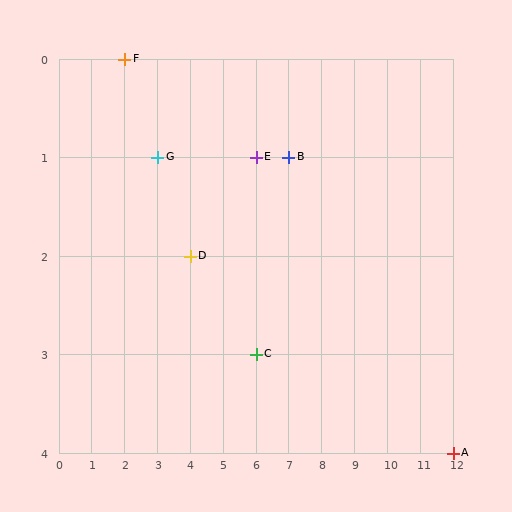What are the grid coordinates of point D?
Point D is at grid coordinates (4, 2).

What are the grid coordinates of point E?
Point E is at grid coordinates (6, 1).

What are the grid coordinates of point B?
Point B is at grid coordinates (7, 1).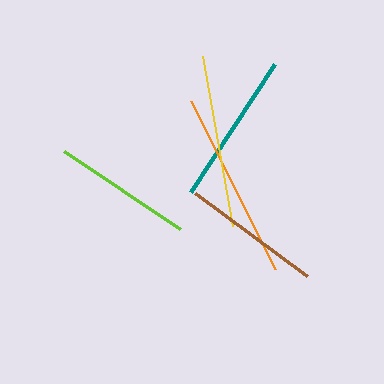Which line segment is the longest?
The orange line is the longest at approximately 188 pixels.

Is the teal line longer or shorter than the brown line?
The teal line is longer than the brown line.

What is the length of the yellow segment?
The yellow segment is approximately 173 pixels long.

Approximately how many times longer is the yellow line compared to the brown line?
The yellow line is approximately 1.2 times the length of the brown line.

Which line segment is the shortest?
The brown line is the shortest at approximately 139 pixels.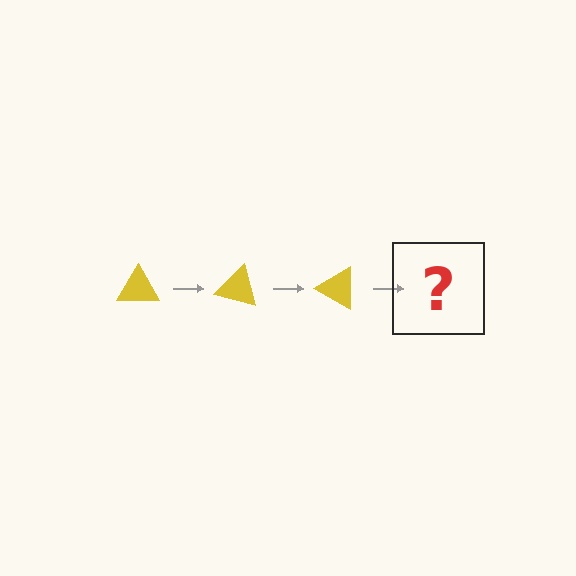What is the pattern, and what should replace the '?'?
The pattern is that the triangle rotates 15 degrees each step. The '?' should be a yellow triangle rotated 45 degrees.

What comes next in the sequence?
The next element should be a yellow triangle rotated 45 degrees.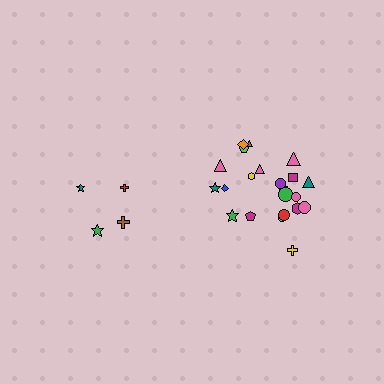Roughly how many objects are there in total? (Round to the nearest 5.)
Roughly 25 objects in total.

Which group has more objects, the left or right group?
The right group.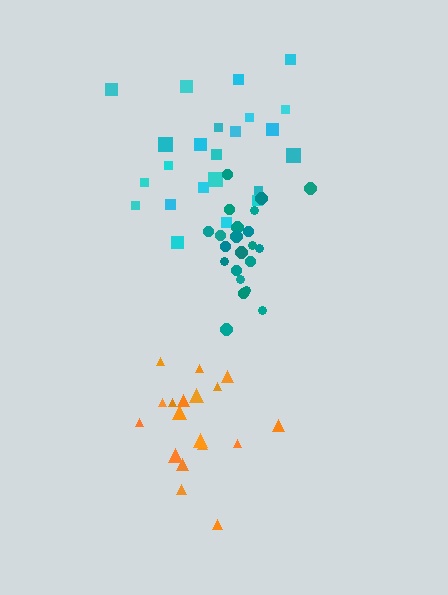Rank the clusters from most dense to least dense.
teal, orange, cyan.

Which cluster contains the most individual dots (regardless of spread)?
Cyan (23).